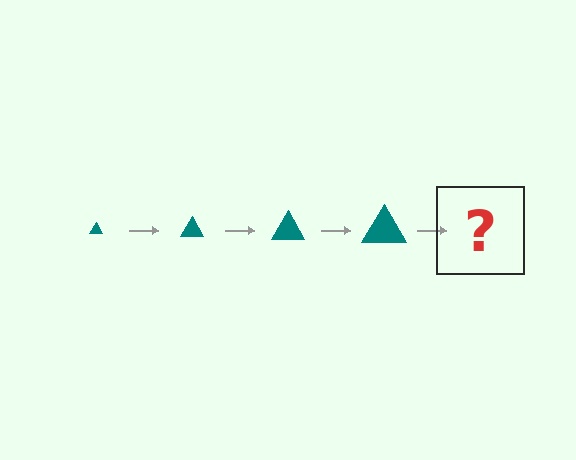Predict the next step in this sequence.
The next step is a teal triangle, larger than the previous one.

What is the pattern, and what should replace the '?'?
The pattern is that the triangle gets progressively larger each step. The '?' should be a teal triangle, larger than the previous one.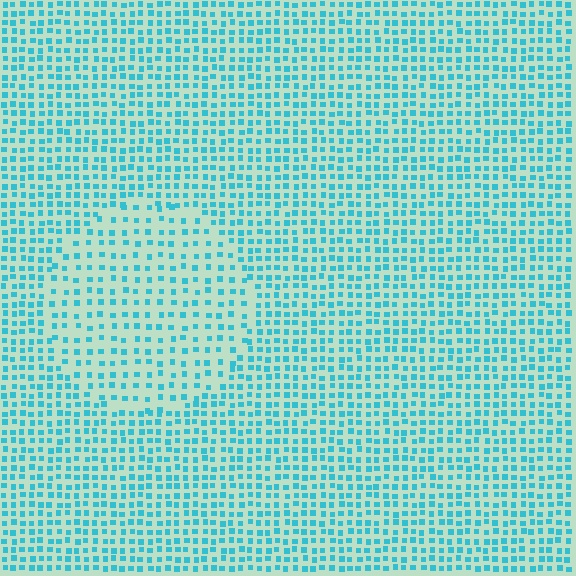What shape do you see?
I see a circle.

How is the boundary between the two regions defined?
The boundary is defined by a change in element density (approximately 1.7x ratio). All elements are the same color, size, and shape.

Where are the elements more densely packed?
The elements are more densely packed outside the circle boundary.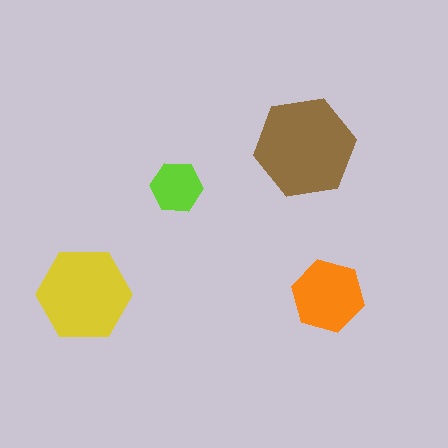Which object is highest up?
The brown hexagon is topmost.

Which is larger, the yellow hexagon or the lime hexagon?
The yellow one.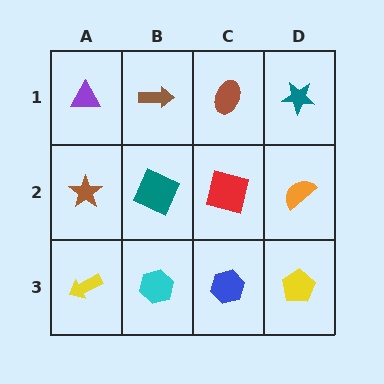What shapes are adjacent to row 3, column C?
A red square (row 2, column C), a cyan hexagon (row 3, column B), a yellow pentagon (row 3, column D).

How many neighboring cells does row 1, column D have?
2.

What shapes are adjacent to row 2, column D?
A teal star (row 1, column D), a yellow pentagon (row 3, column D), a red square (row 2, column C).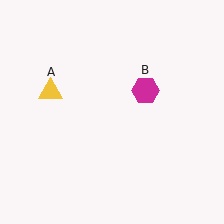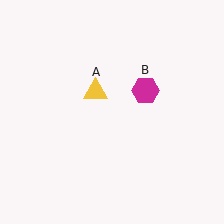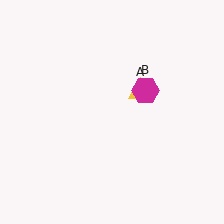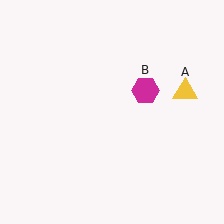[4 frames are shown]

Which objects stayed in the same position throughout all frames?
Magenta hexagon (object B) remained stationary.